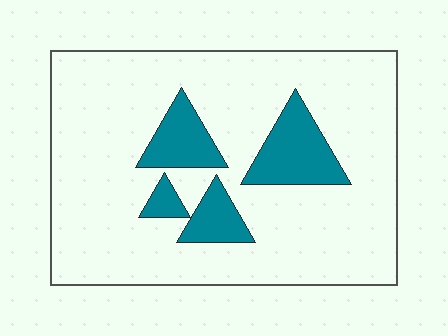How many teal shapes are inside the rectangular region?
4.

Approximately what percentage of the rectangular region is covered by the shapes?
Approximately 15%.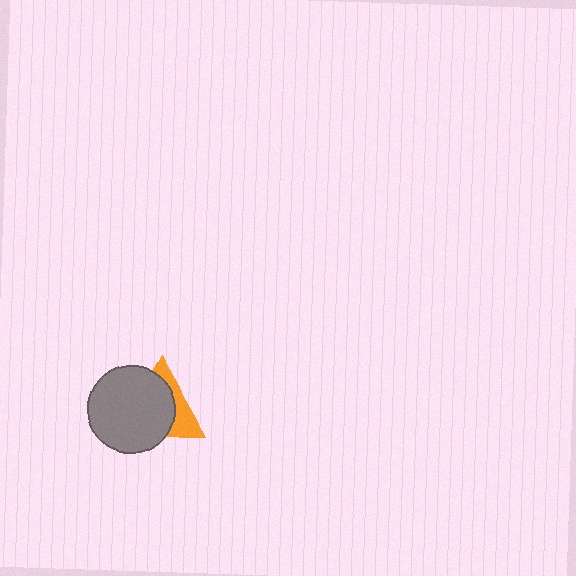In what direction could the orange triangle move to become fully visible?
The orange triangle could move toward the upper-right. That would shift it out from behind the gray circle entirely.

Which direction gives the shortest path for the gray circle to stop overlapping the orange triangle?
Moving toward the lower-left gives the shortest separation.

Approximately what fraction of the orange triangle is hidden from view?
Roughly 65% of the orange triangle is hidden behind the gray circle.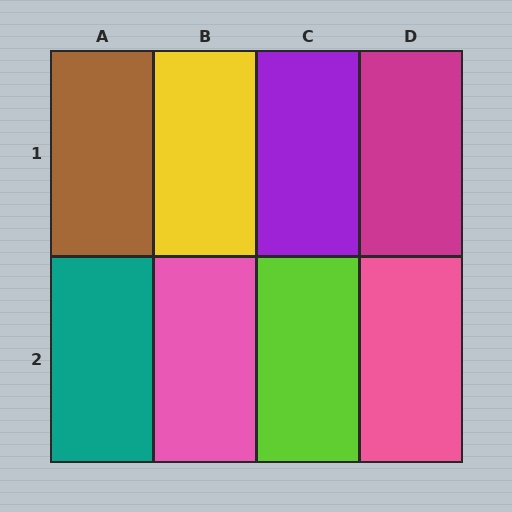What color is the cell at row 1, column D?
Magenta.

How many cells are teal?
1 cell is teal.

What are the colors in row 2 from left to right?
Teal, pink, lime, pink.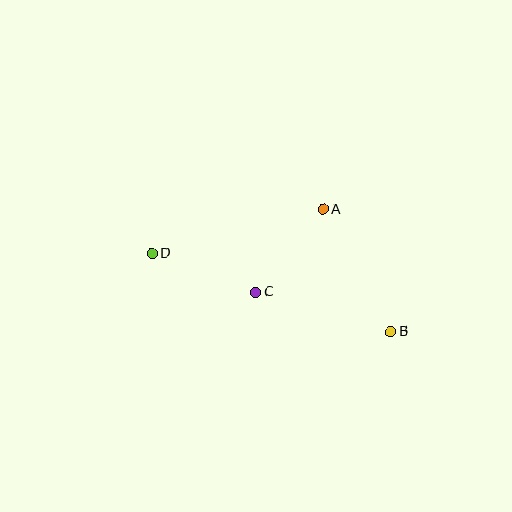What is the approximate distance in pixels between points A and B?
The distance between A and B is approximately 139 pixels.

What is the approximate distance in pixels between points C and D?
The distance between C and D is approximately 110 pixels.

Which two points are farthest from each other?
Points B and D are farthest from each other.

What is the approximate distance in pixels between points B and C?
The distance between B and C is approximately 141 pixels.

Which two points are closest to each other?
Points A and C are closest to each other.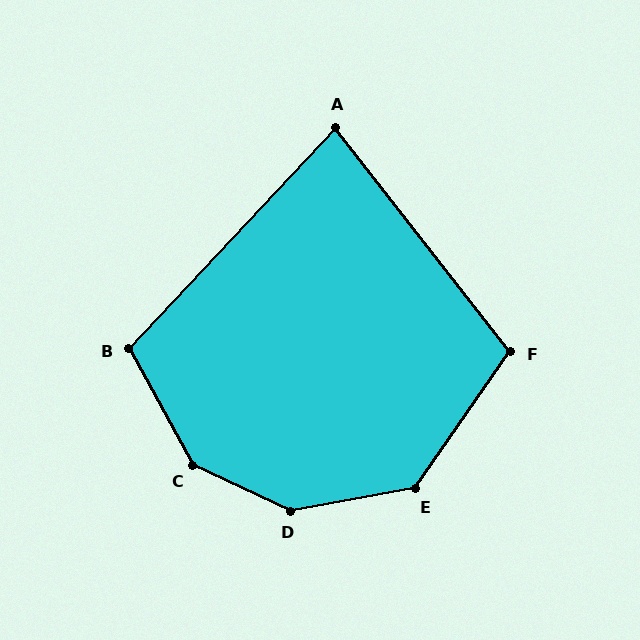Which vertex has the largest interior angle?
D, at approximately 145 degrees.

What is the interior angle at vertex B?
Approximately 108 degrees (obtuse).